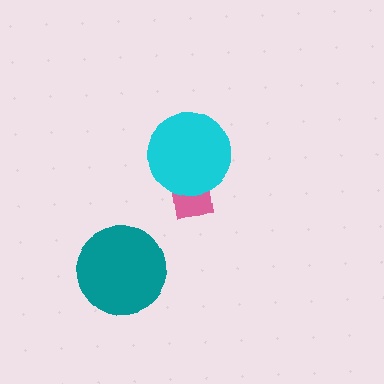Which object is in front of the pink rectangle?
The cyan circle is in front of the pink rectangle.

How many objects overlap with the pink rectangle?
1 object overlaps with the pink rectangle.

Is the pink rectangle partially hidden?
Yes, it is partially covered by another shape.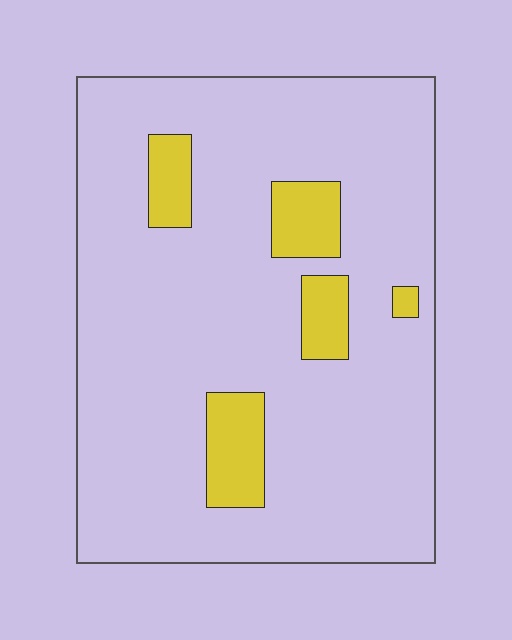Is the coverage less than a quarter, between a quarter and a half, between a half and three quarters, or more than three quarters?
Less than a quarter.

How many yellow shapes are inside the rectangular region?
5.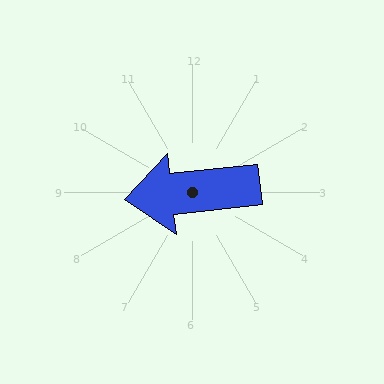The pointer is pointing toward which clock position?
Roughly 9 o'clock.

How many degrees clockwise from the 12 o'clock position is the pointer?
Approximately 264 degrees.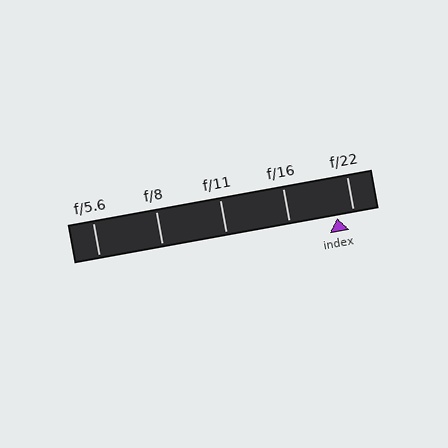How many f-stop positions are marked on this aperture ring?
There are 5 f-stop positions marked.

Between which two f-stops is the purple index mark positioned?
The index mark is between f/16 and f/22.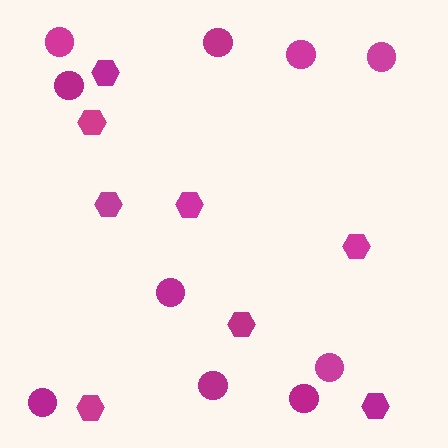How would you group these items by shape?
There are 2 groups: one group of hexagons (8) and one group of circles (10).